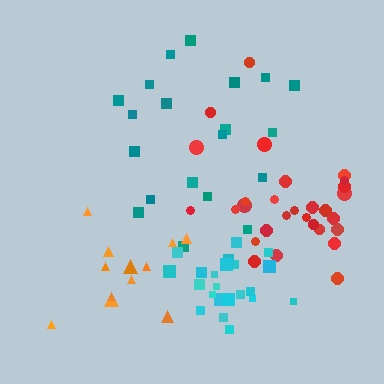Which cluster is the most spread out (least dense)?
Teal.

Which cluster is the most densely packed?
Cyan.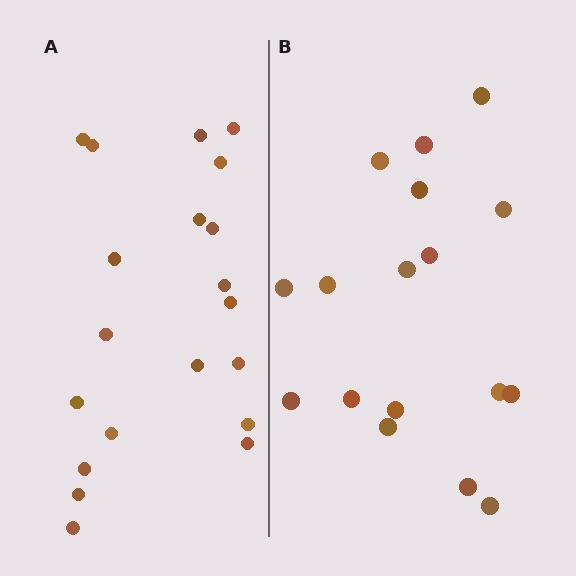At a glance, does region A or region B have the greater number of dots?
Region A (the left region) has more dots.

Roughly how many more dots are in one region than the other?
Region A has just a few more — roughly 2 or 3 more dots than region B.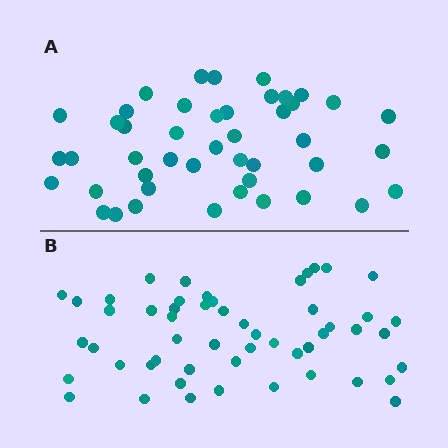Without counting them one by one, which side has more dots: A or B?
Region B (the bottom region) has more dots.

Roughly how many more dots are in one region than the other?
Region B has roughly 8 or so more dots than region A.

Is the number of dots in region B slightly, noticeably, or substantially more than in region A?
Region B has only slightly more — the two regions are fairly close. The ratio is roughly 1.2 to 1.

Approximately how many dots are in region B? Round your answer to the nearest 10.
About 50 dots. (The exact count is 53, which rounds to 50.)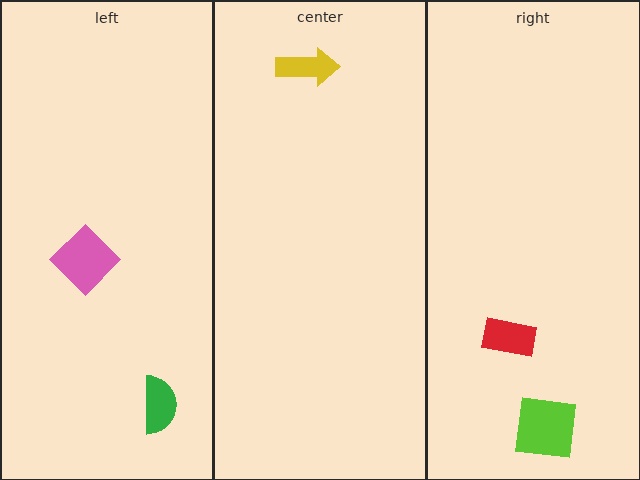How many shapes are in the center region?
1.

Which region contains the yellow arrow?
The center region.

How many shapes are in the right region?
2.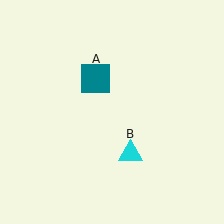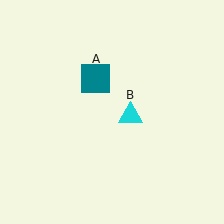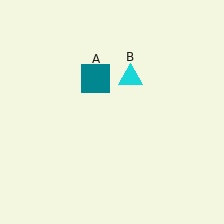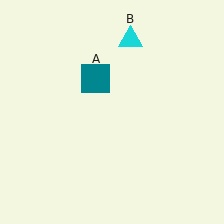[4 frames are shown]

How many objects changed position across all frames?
1 object changed position: cyan triangle (object B).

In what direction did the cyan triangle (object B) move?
The cyan triangle (object B) moved up.